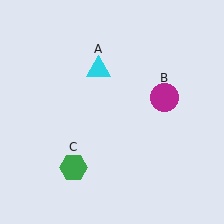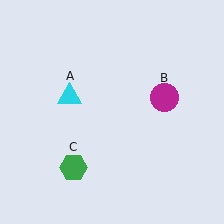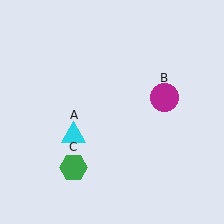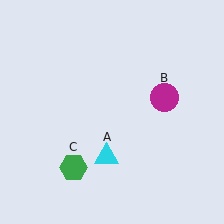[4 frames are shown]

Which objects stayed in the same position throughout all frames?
Magenta circle (object B) and green hexagon (object C) remained stationary.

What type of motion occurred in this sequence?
The cyan triangle (object A) rotated counterclockwise around the center of the scene.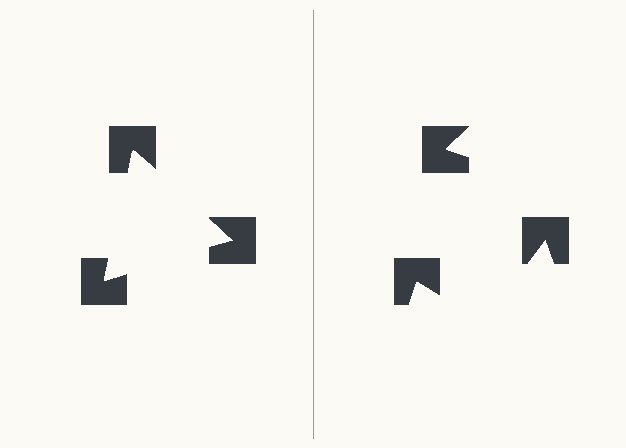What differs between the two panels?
The notched squares are positioned identically on both sides; only the wedge orientations differ. On the left they align to a triangle; on the right they are misaligned.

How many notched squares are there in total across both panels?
6 — 3 on each side.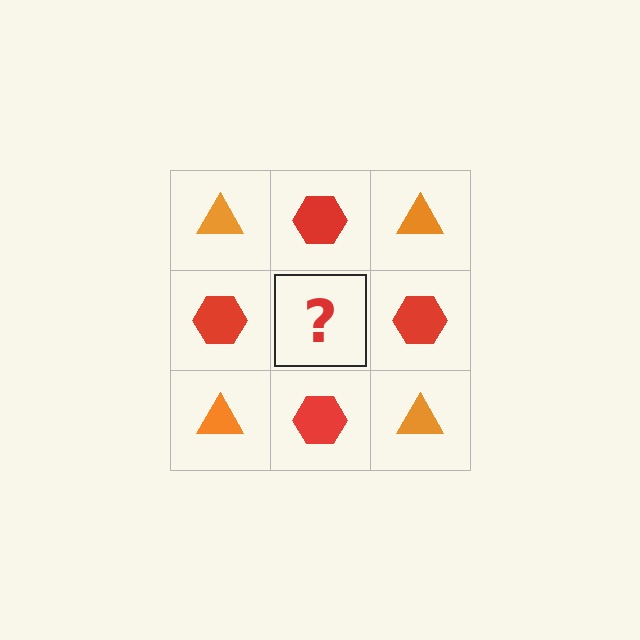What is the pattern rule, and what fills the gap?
The rule is that it alternates orange triangle and red hexagon in a checkerboard pattern. The gap should be filled with an orange triangle.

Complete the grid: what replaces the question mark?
The question mark should be replaced with an orange triangle.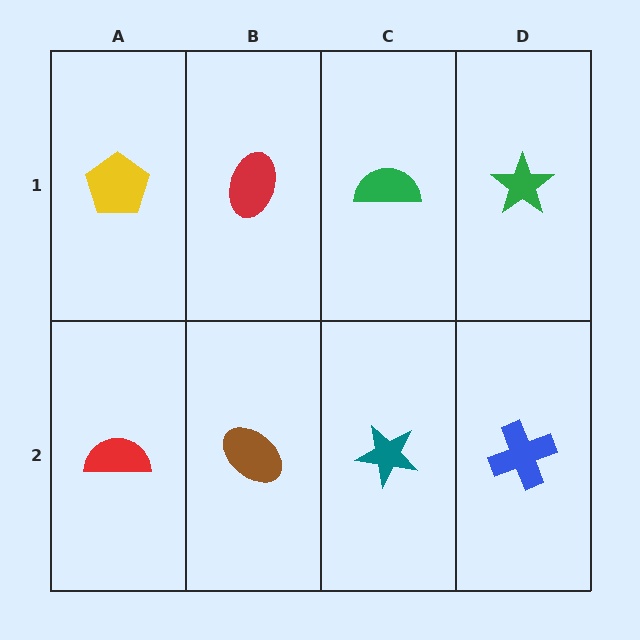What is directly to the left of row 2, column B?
A red semicircle.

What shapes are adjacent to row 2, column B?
A red ellipse (row 1, column B), a red semicircle (row 2, column A), a teal star (row 2, column C).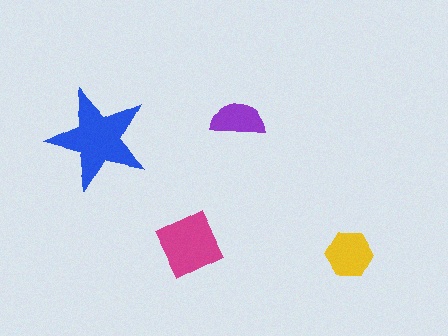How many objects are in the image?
There are 4 objects in the image.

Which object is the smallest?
The purple semicircle.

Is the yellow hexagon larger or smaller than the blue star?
Smaller.